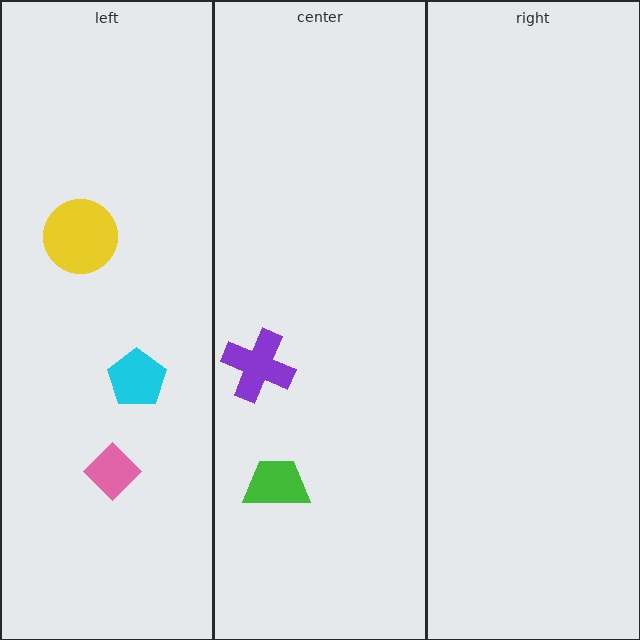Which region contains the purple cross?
The center region.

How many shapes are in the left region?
3.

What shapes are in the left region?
The pink diamond, the yellow circle, the cyan pentagon.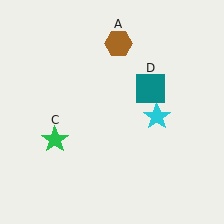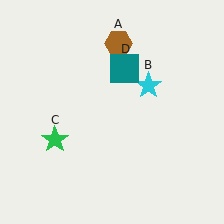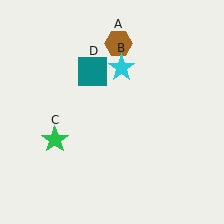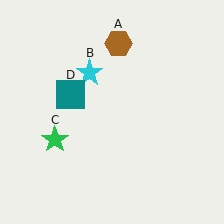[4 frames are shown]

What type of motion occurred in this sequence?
The cyan star (object B), teal square (object D) rotated counterclockwise around the center of the scene.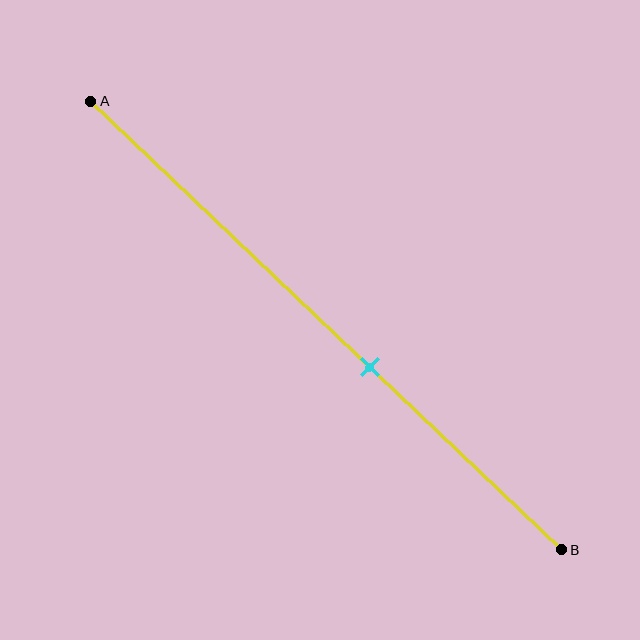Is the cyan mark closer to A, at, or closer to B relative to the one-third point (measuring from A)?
The cyan mark is closer to point B than the one-third point of segment AB.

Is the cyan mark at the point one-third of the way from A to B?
No, the mark is at about 60% from A, not at the 33% one-third point.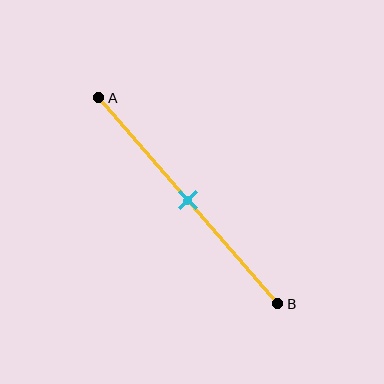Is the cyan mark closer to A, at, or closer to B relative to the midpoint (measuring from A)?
The cyan mark is approximately at the midpoint of segment AB.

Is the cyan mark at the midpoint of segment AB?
Yes, the mark is approximately at the midpoint.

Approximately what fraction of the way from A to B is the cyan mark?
The cyan mark is approximately 50% of the way from A to B.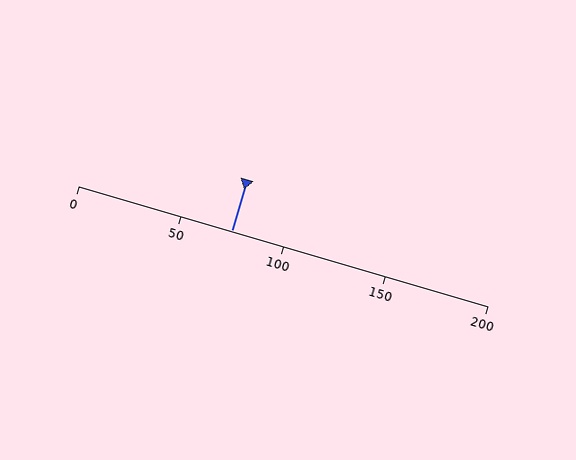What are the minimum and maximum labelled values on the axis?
The axis runs from 0 to 200.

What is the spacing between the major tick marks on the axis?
The major ticks are spaced 50 apart.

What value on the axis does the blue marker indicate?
The marker indicates approximately 75.